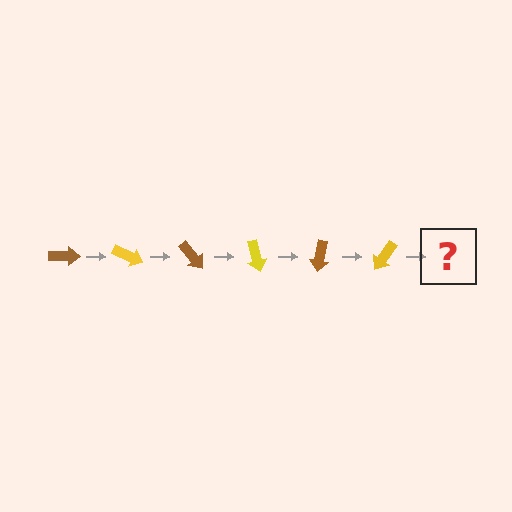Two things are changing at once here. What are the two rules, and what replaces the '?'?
The two rules are that it rotates 25 degrees each step and the color cycles through brown and yellow. The '?' should be a brown arrow, rotated 150 degrees from the start.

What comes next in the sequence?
The next element should be a brown arrow, rotated 150 degrees from the start.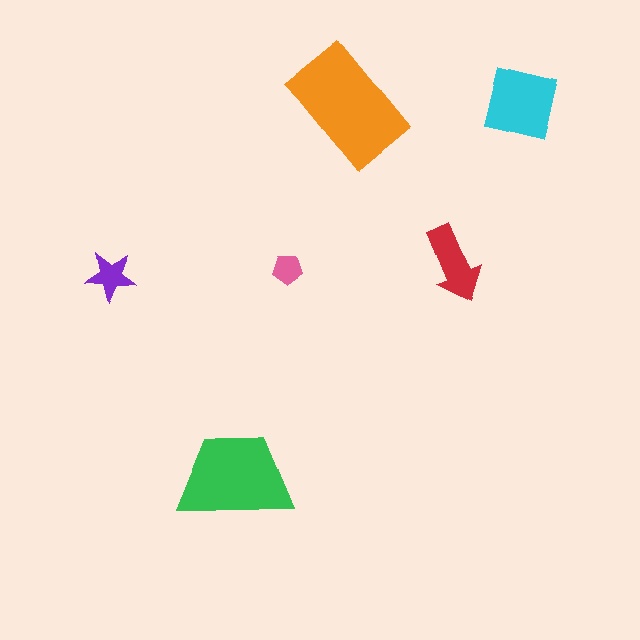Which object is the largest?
The orange rectangle.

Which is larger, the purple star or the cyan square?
The cyan square.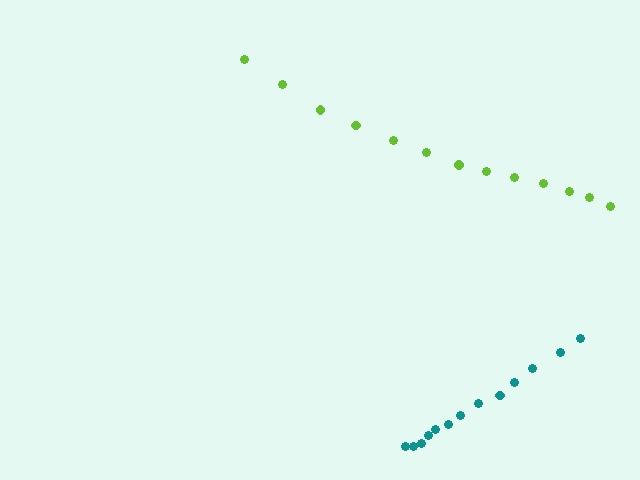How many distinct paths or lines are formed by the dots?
There are 2 distinct paths.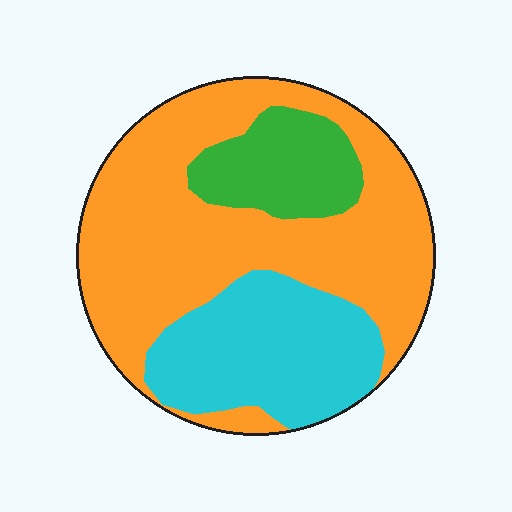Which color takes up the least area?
Green, at roughly 15%.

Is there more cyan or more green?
Cyan.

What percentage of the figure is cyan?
Cyan takes up about one quarter (1/4) of the figure.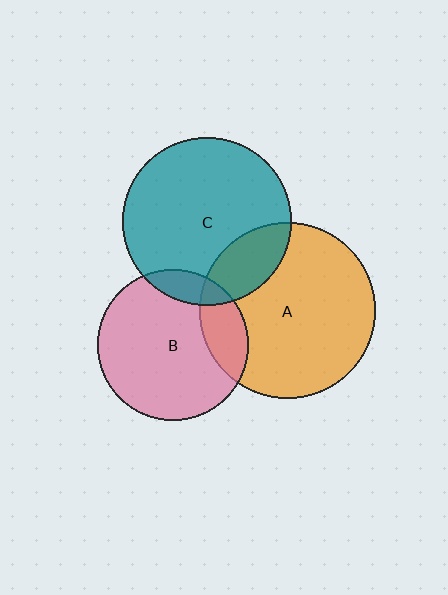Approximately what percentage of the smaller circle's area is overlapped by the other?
Approximately 20%.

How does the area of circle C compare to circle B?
Approximately 1.2 times.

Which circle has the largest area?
Circle A (orange).